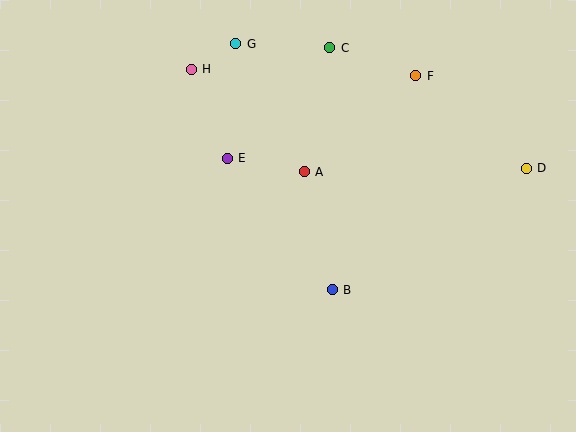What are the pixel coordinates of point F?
Point F is at (416, 76).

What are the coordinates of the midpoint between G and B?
The midpoint between G and B is at (284, 167).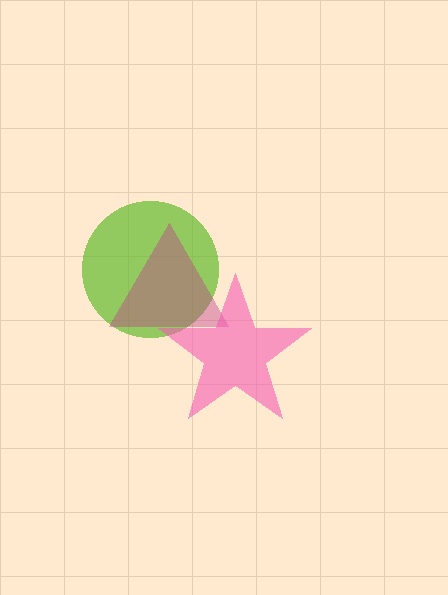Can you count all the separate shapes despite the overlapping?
Yes, there are 3 separate shapes.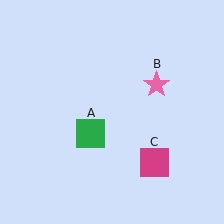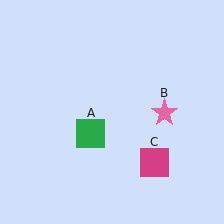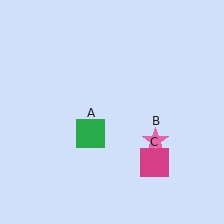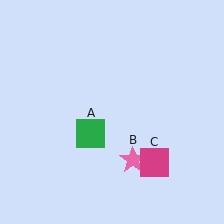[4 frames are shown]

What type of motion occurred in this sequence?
The pink star (object B) rotated clockwise around the center of the scene.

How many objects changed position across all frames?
1 object changed position: pink star (object B).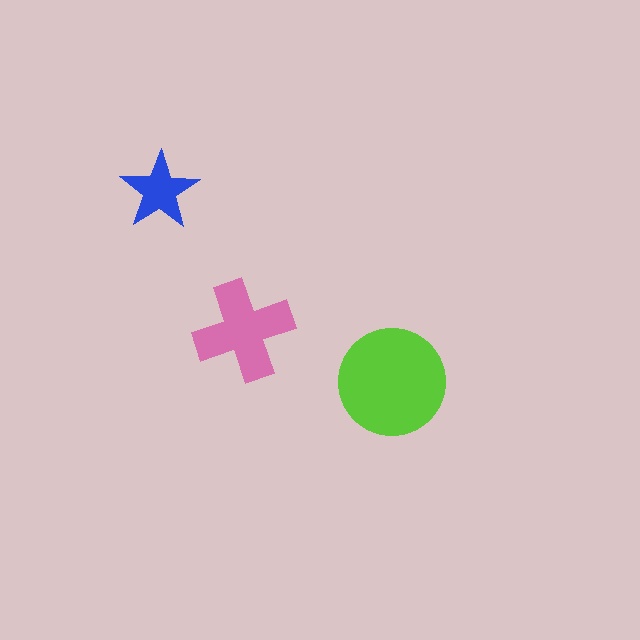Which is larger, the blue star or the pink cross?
The pink cross.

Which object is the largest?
The lime circle.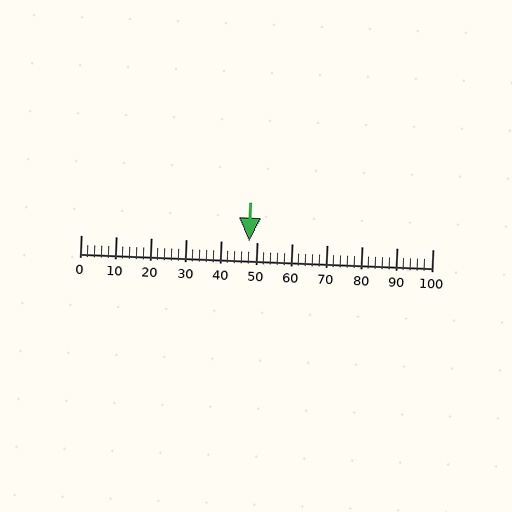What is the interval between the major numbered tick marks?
The major tick marks are spaced 10 units apart.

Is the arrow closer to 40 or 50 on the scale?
The arrow is closer to 50.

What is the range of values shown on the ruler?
The ruler shows values from 0 to 100.